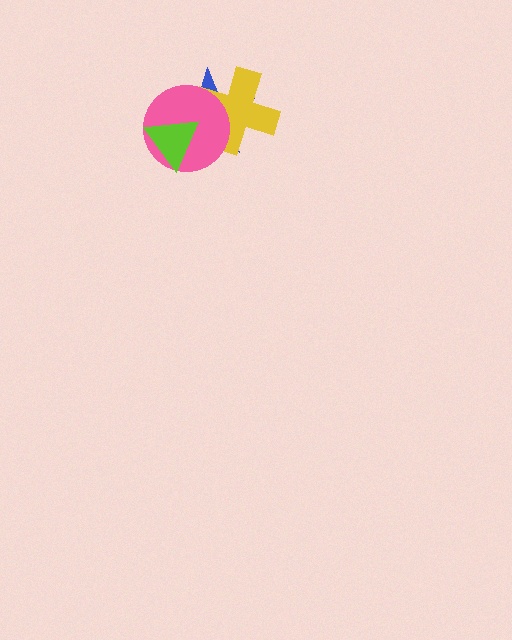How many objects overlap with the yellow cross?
2 objects overlap with the yellow cross.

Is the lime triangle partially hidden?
No, no other shape covers it.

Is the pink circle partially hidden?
Yes, it is partially covered by another shape.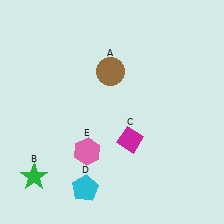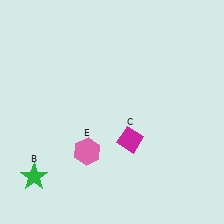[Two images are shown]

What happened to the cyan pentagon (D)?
The cyan pentagon (D) was removed in Image 2. It was in the bottom-left area of Image 1.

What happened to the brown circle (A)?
The brown circle (A) was removed in Image 2. It was in the top-left area of Image 1.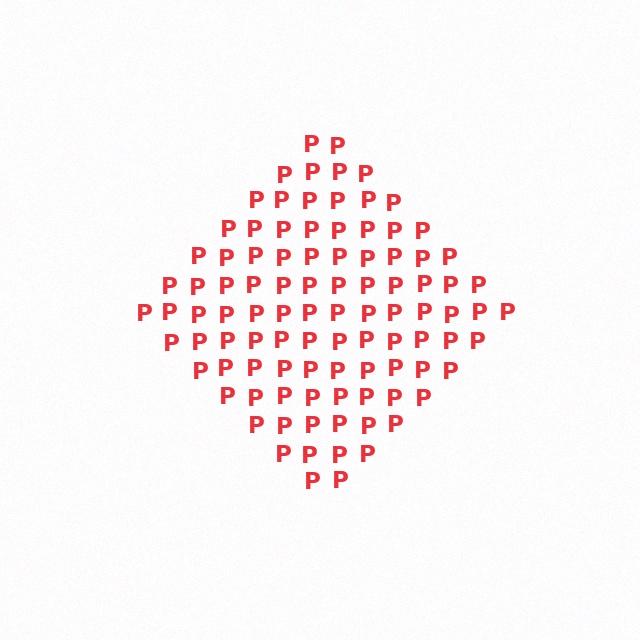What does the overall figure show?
The overall figure shows a diamond.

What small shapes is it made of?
It is made of small letter P's.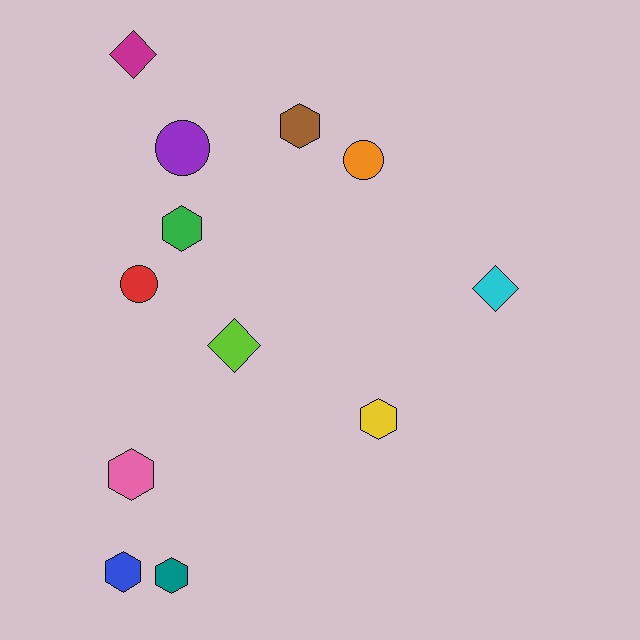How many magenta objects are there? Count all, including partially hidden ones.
There is 1 magenta object.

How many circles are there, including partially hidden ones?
There are 3 circles.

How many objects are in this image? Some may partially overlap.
There are 12 objects.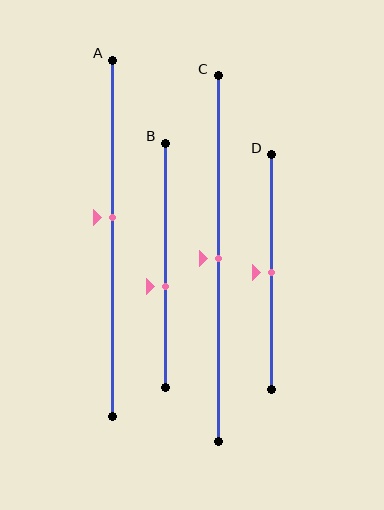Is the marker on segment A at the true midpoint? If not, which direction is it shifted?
No, the marker on segment A is shifted upward by about 6% of the segment length.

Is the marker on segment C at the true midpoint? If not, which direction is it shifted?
Yes, the marker on segment C is at the true midpoint.